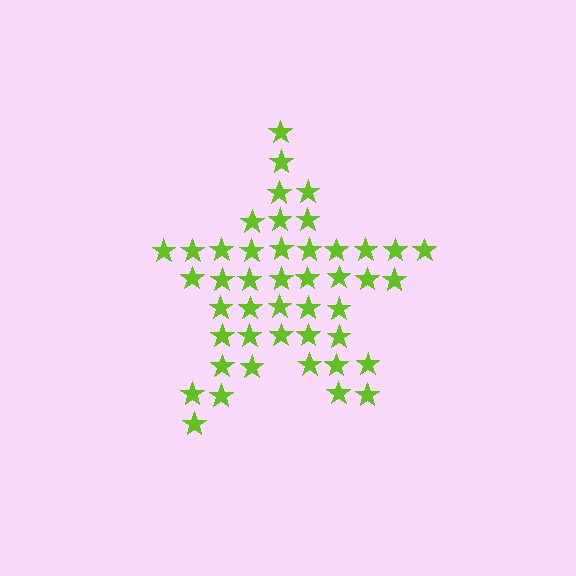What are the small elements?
The small elements are stars.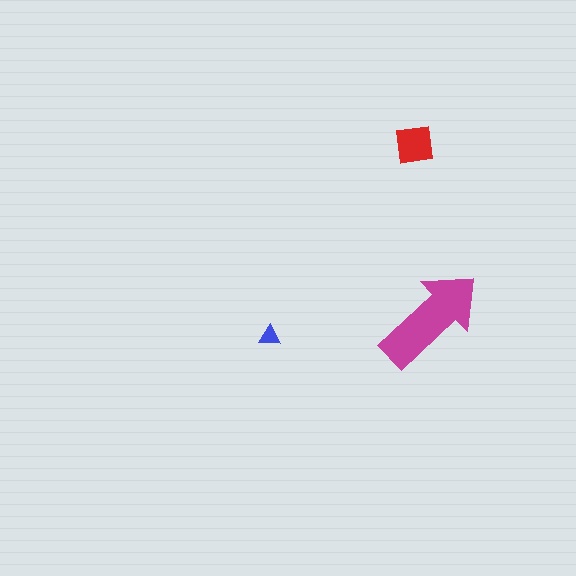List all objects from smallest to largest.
The blue triangle, the red square, the magenta arrow.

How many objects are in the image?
There are 3 objects in the image.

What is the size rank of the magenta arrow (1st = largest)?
1st.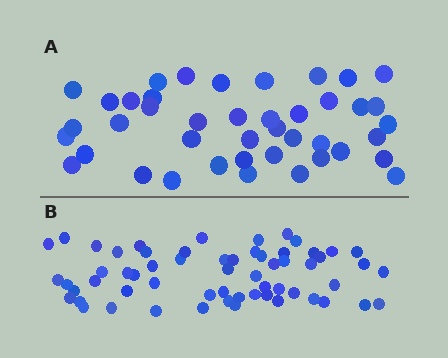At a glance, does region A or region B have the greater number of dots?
Region B (the bottom region) has more dots.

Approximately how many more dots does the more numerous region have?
Region B has approximately 20 more dots than region A.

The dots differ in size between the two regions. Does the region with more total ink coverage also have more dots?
No. Region A has more total ink coverage because its dots are larger, but region B actually contains more individual dots. Total area can be misleading — the number of items is what matters here.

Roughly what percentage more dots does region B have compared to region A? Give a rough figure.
About 45% more.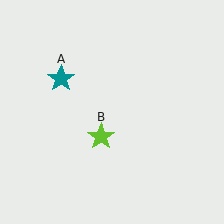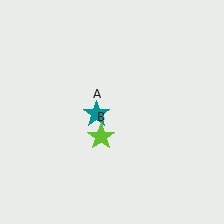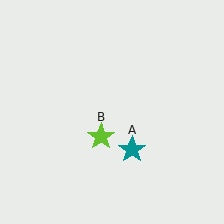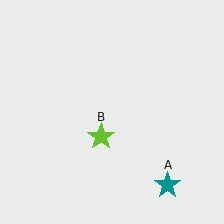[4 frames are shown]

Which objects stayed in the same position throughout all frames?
Lime star (object B) remained stationary.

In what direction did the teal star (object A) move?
The teal star (object A) moved down and to the right.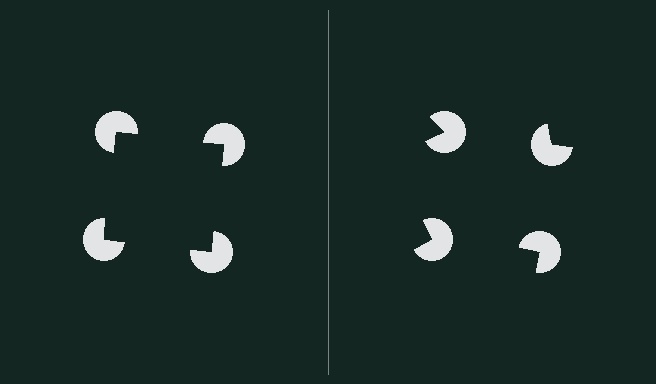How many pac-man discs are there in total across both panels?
8 — 4 on each side.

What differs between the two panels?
The pac-man discs are positioned identically on both sides; only the wedge orientations differ. On the left they align to a square; on the right they are misaligned.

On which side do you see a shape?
An illusory square appears on the left side. On the right side the wedge cuts are rotated, so no coherent shape forms.